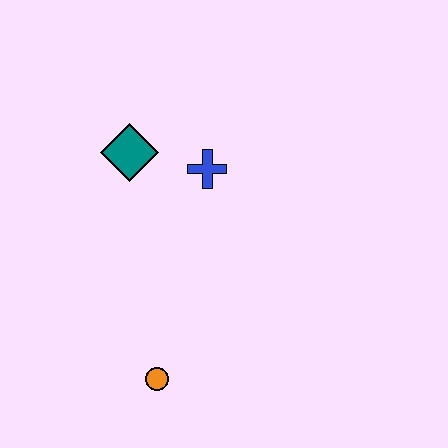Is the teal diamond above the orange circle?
Yes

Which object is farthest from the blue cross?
The orange circle is farthest from the blue cross.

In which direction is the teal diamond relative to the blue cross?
The teal diamond is to the left of the blue cross.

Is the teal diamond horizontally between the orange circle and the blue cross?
No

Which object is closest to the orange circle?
The blue cross is closest to the orange circle.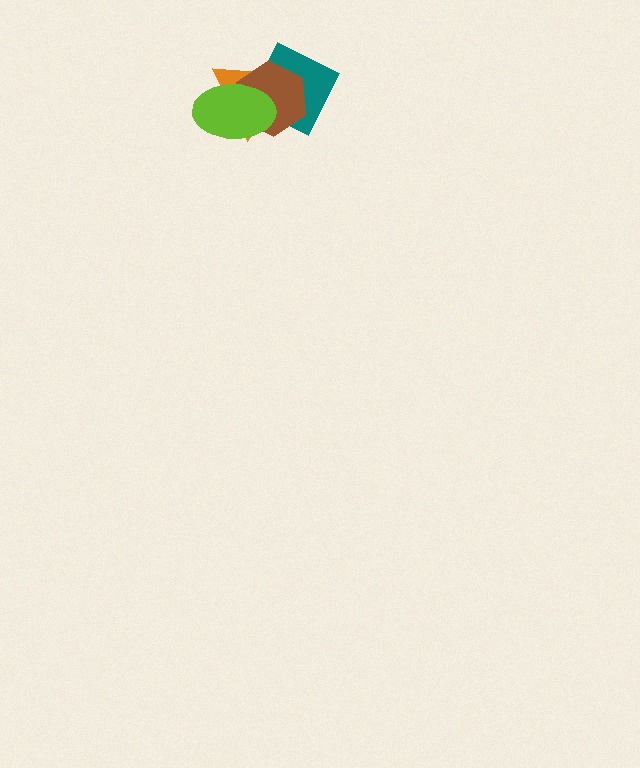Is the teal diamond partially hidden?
Yes, it is partially covered by another shape.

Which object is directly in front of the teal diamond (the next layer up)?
The brown hexagon is directly in front of the teal diamond.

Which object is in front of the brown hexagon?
The lime ellipse is in front of the brown hexagon.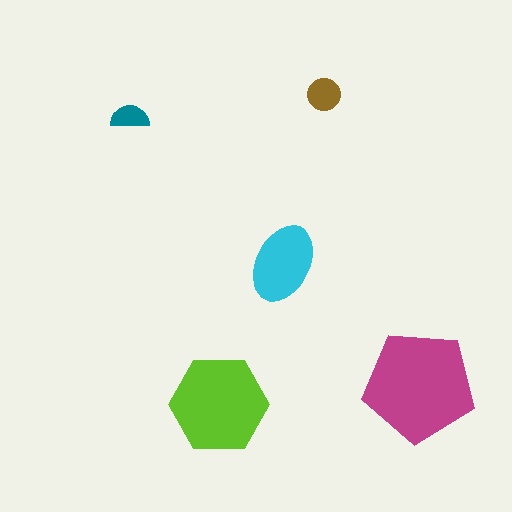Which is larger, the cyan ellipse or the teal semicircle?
The cyan ellipse.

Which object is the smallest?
The teal semicircle.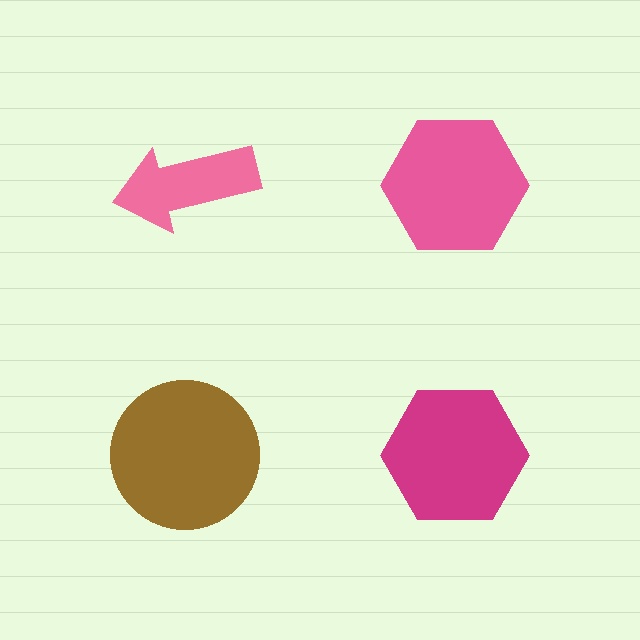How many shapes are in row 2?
2 shapes.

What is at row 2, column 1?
A brown circle.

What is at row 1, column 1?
A pink arrow.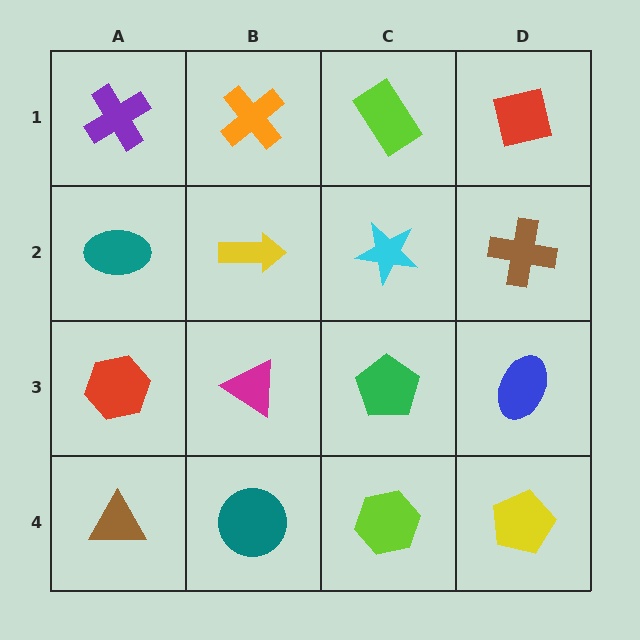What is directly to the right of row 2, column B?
A cyan star.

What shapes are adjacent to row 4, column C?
A green pentagon (row 3, column C), a teal circle (row 4, column B), a yellow pentagon (row 4, column D).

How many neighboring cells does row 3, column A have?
3.